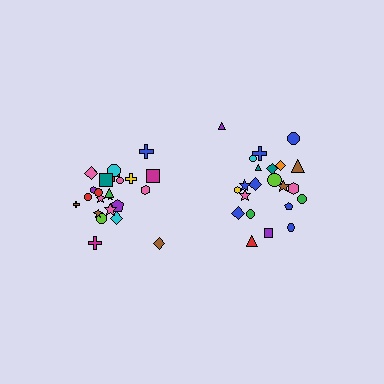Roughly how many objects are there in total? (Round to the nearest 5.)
Roughly 45 objects in total.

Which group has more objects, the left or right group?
The left group.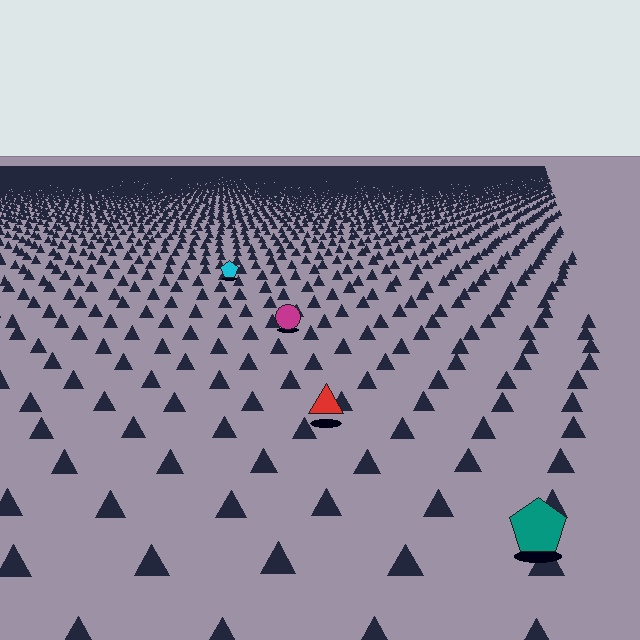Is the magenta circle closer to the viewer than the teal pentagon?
No. The teal pentagon is closer — you can tell from the texture gradient: the ground texture is coarser near it.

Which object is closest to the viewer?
The teal pentagon is closest. The texture marks near it are larger and more spread out.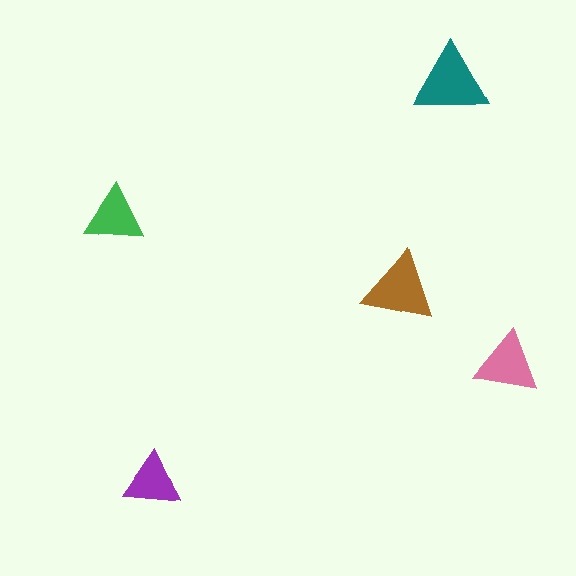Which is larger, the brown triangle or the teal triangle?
The teal one.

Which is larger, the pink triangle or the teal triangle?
The teal one.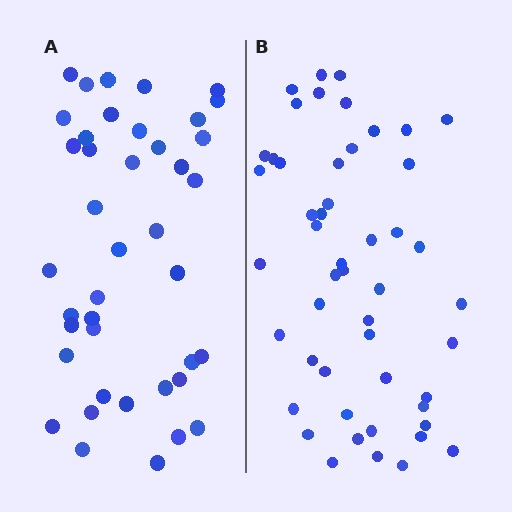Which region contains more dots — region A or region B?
Region B (the right region) has more dots.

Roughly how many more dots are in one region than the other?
Region B has roughly 8 or so more dots than region A.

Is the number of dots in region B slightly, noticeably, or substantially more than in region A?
Region B has only slightly more — the two regions are fairly close. The ratio is roughly 1.2 to 1.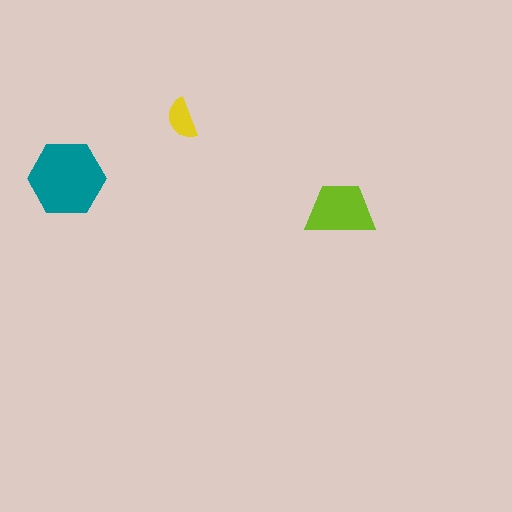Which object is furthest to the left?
The teal hexagon is leftmost.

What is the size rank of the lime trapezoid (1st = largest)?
2nd.